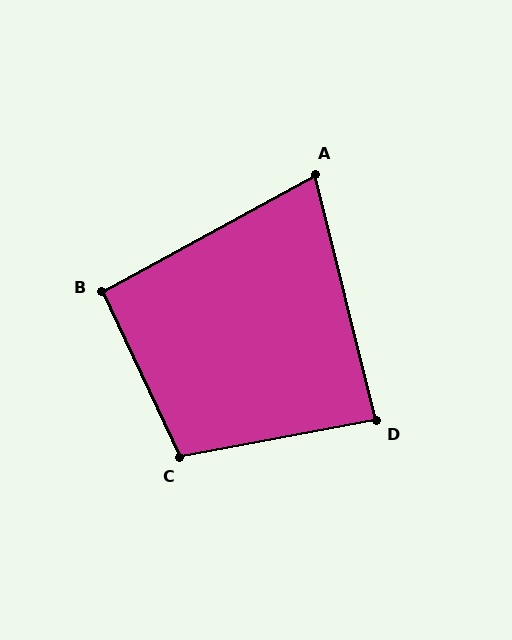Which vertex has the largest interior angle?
C, at approximately 105 degrees.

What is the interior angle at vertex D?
Approximately 87 degrees (approximately right).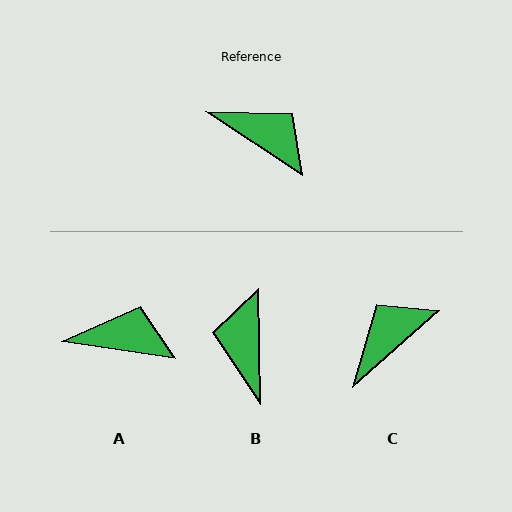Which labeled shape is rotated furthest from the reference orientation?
B, about 124 degrees away.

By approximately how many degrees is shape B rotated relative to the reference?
Approximately 124 degrees counter-clockwise.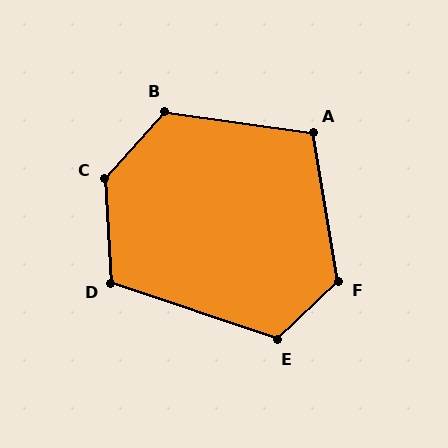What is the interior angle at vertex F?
Approximately 124 degrees (obtuse).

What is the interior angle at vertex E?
Approximately 117 degrees (obtuse).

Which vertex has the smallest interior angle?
A, at approximately 108 degrees.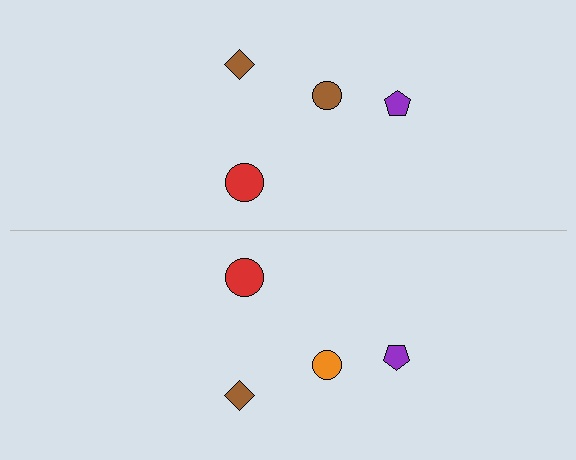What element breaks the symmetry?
The orange circle on the bottom side breaks the symmetry — its mirror counterpart is brown.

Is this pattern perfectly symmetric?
No, the pattern is not perfectly symmetric. The orange circle on the bottom side breaks the symmetry — its mirror counterpart is brown.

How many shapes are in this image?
There are 8 shapes in this image.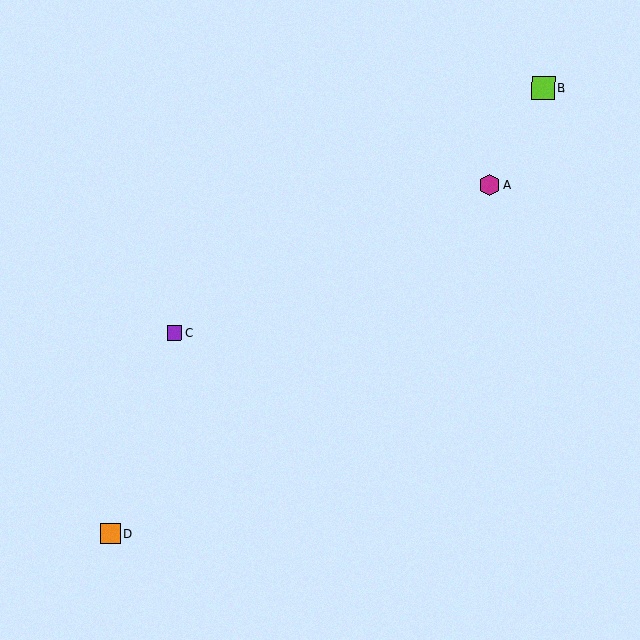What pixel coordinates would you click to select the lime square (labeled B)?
Click at (543, 88) to select the lime square B.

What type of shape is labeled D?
Shape D is an orange square.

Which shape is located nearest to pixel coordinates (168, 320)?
The purple square (labeled C) at (174, 333) is nearest to that location.